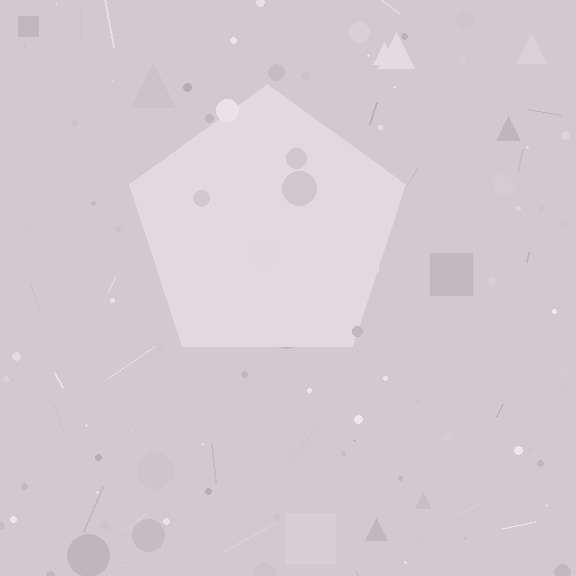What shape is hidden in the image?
A pentagon is hidden in the image.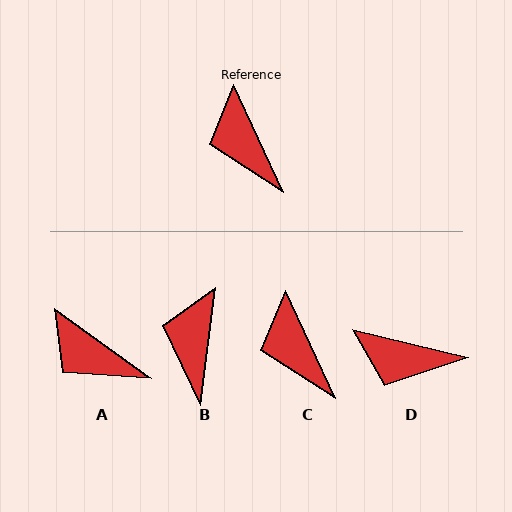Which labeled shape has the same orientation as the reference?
C.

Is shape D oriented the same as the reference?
No, it is off by about 52 degrees.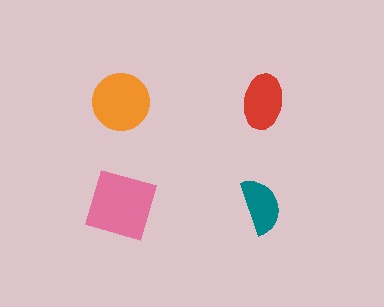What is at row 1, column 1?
An orange circle.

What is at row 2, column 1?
A pink square.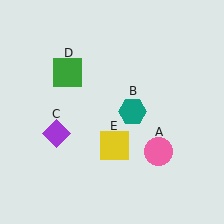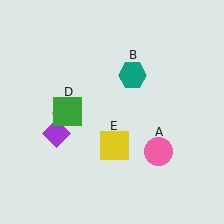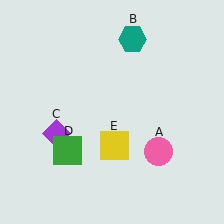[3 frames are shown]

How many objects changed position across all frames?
2 objects changed position: teal hexagon (object B), green square (object D).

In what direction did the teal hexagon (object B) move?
The teal hexagon (object B) moved up.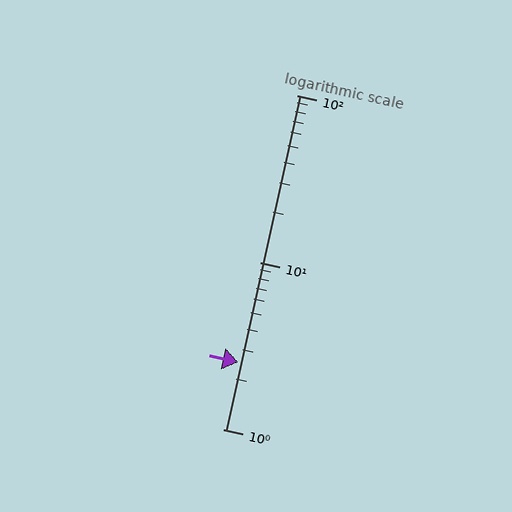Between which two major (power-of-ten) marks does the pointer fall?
The pointer is between 1 and 10.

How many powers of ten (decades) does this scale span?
The scale spans 2 decades, from 1 to 100.